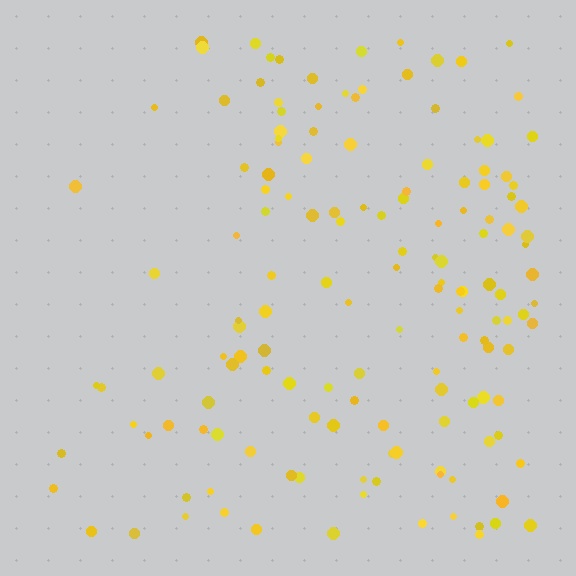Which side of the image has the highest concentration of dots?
The right.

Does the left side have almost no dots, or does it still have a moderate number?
Still a moderate number, just noticeably fewer than the right.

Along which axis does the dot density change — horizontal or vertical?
Horizontal.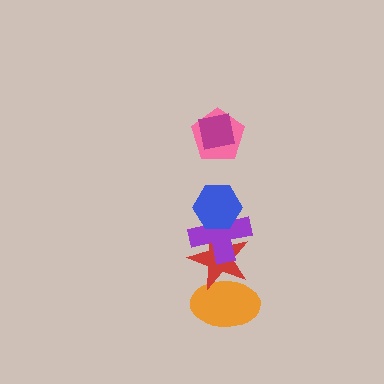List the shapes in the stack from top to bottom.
From top to bottom: the magenta square, the pink pentagon, the blue hexagon, the purple cross, the red star, the orange ellipse.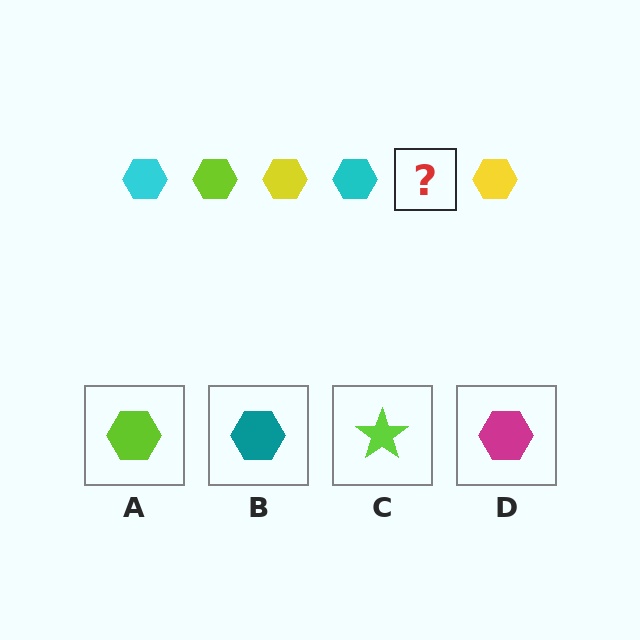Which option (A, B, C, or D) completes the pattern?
A.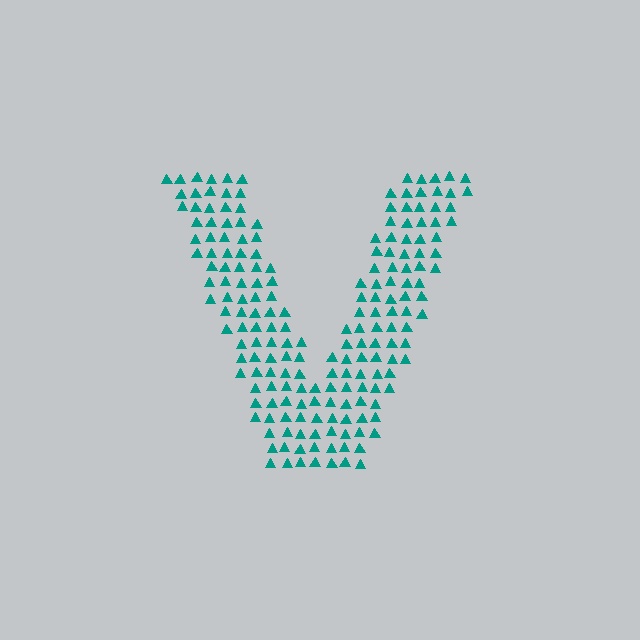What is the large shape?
The large shape is the letter V.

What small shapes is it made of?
It is made of small triangles.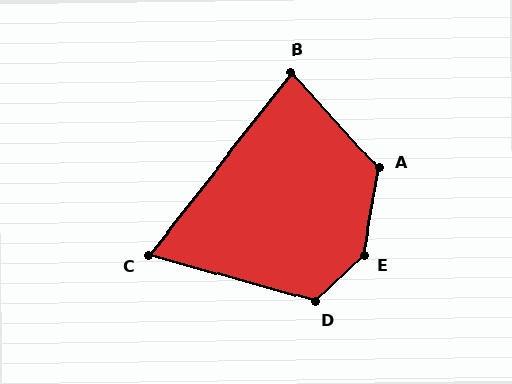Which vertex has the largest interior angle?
E, at approximately 144 degrees.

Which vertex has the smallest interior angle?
C, at approximately 68 degrees.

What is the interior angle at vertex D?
Approximately 120 degrees (obtuse).